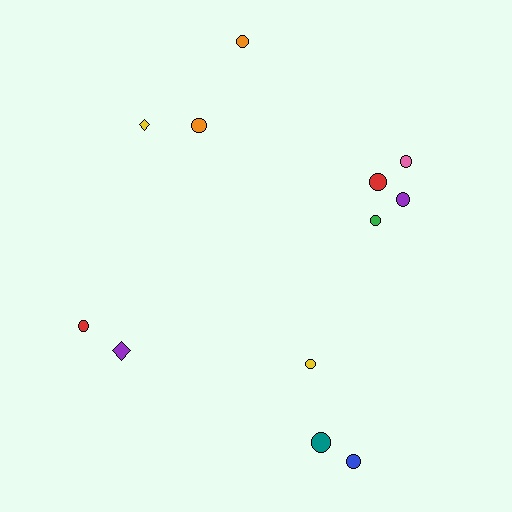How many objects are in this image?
There are 12 objects.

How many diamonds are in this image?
There are 2 diamonds.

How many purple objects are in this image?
There are 2 purple objects.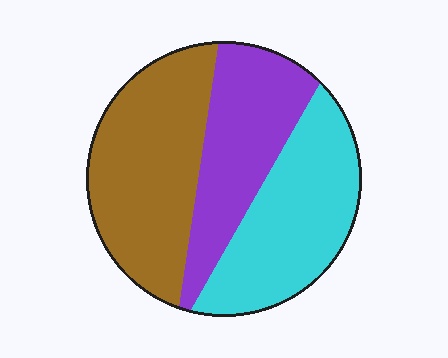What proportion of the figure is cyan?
Cyan covers around 35% of the figure.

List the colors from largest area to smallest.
From largest to smallest: brown, cyan, purple.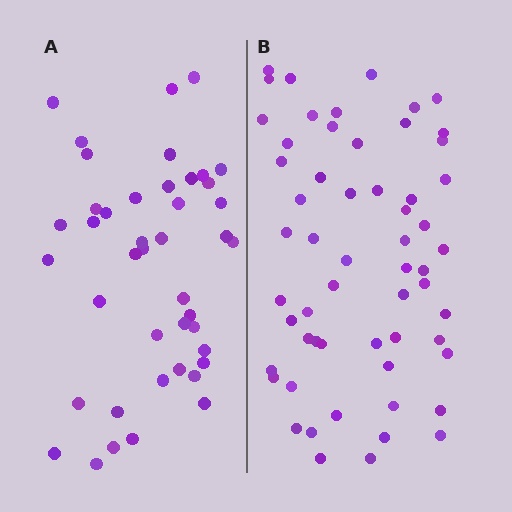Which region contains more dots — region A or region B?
Region B (the right region) has more dots.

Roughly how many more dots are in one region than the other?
Region B has approximately 15 more dots than region A.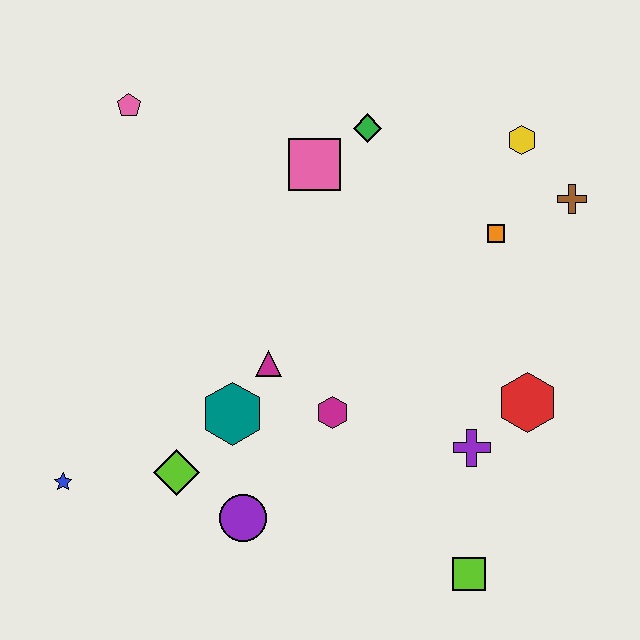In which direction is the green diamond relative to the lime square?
The green diamond is above the lime square.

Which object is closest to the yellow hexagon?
The brown cross is closest to the yellow hexagon.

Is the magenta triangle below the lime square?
No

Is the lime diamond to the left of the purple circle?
Yes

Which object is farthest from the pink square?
The lime square is farthest from the pink square.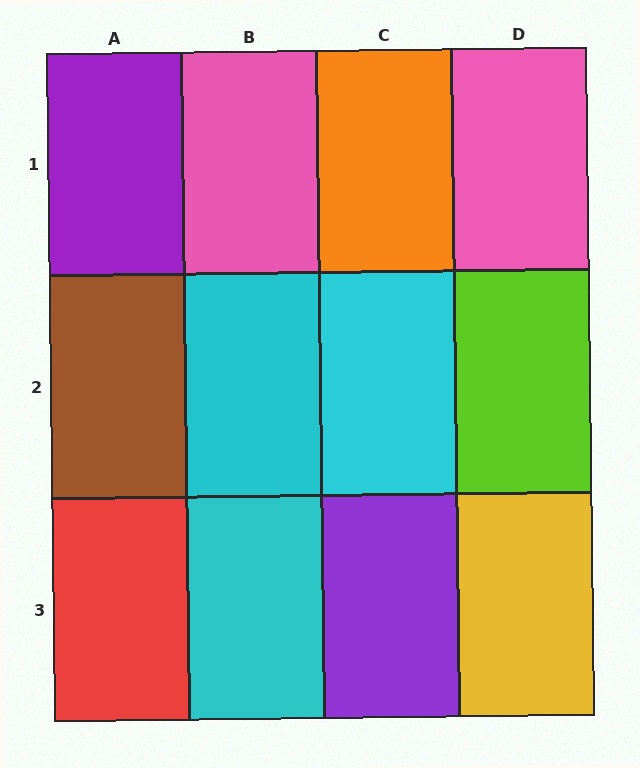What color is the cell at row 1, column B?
Pink.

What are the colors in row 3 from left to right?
Red, cyan, purple, yellow.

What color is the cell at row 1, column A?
Purple.